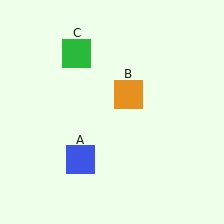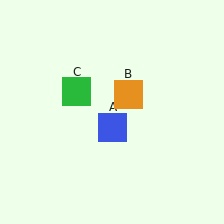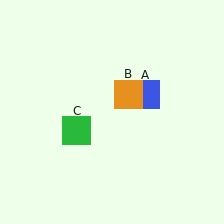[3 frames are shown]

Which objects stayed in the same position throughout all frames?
Orange square (object B) remained stationary.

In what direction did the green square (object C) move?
The green square (object C) moved down.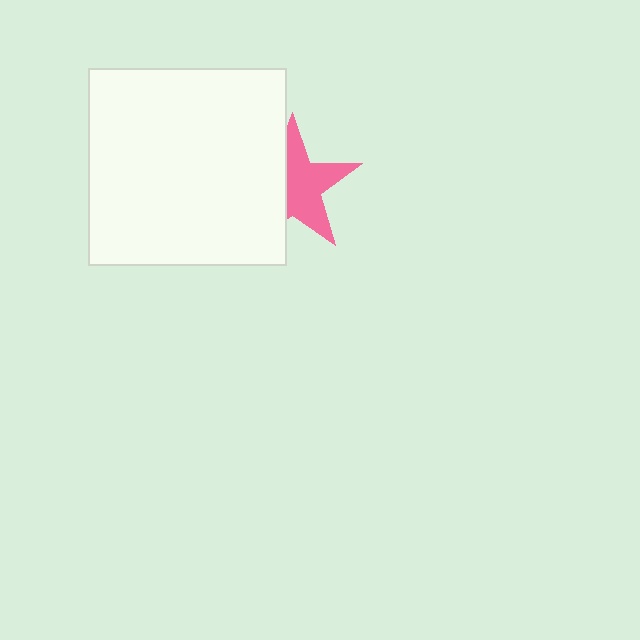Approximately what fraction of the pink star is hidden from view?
Roughly 43% of the pink star is hidden behind the white square.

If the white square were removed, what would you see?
You would see the complete pink star.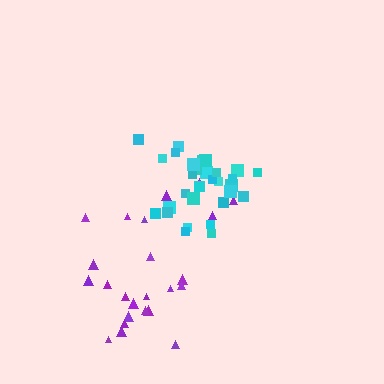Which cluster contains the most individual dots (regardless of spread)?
Cyan (31).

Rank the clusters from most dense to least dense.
cyan, purple.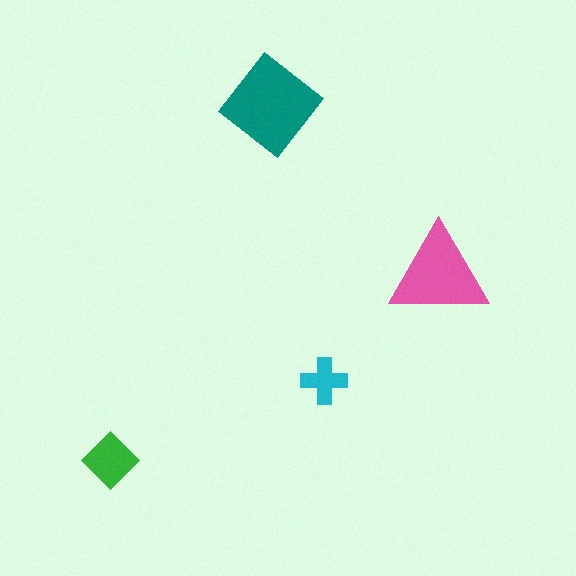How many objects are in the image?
There are 4 objects in the image.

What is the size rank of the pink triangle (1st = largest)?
2nd.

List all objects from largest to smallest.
The teal diamond, the pink triangle, the green diamond, the cyan cross.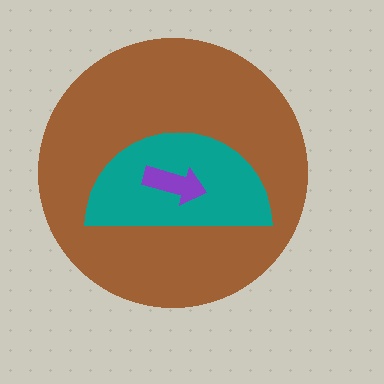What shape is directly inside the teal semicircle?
The purple arrow.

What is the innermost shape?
The purple arrow.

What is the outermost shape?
The brown circle.